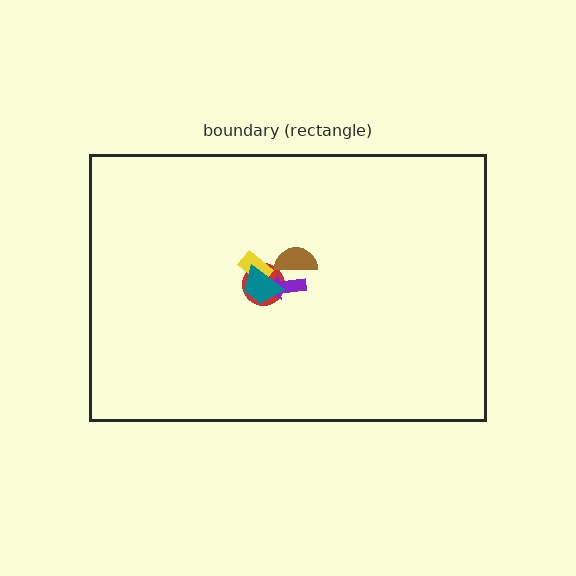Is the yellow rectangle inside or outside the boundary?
Inside.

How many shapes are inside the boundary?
5 inside, 0 outside.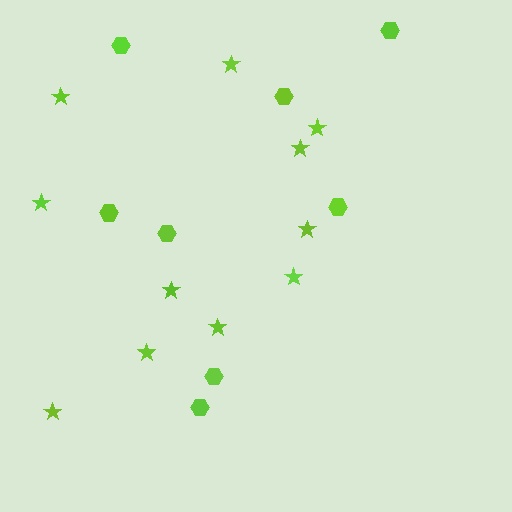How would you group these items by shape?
There are 2 groups: one group of stars (11) and one group of hexagons (8).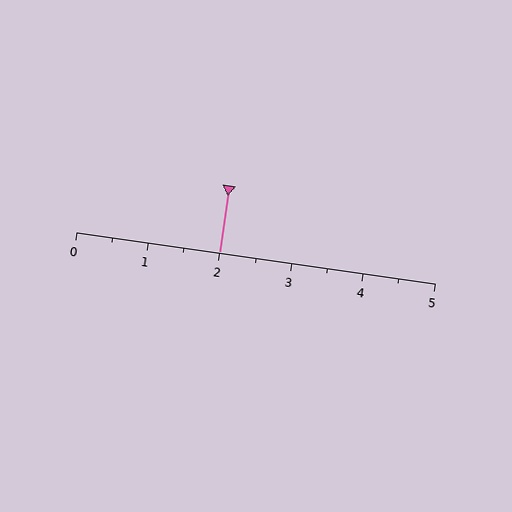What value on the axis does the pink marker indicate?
The marker indicates approximately 2.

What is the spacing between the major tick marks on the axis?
The major ticks are spaced 1 apart.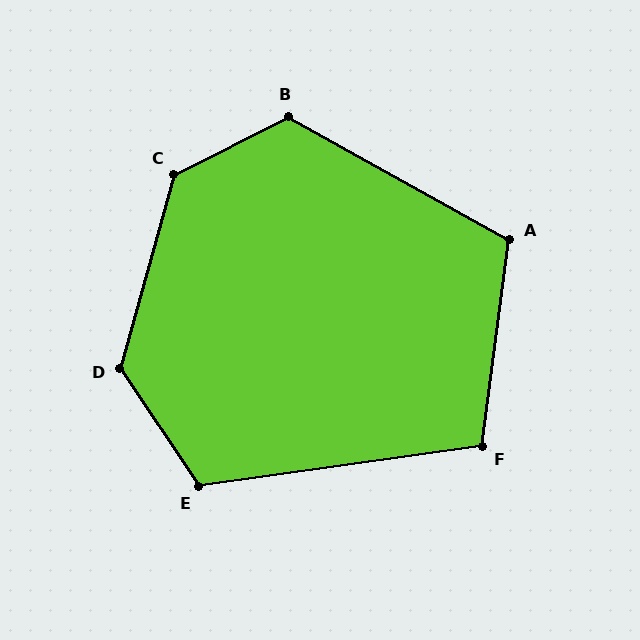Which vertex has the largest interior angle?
C, at approximately 133 degrees.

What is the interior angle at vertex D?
Approximately 131 degrees (obtuse).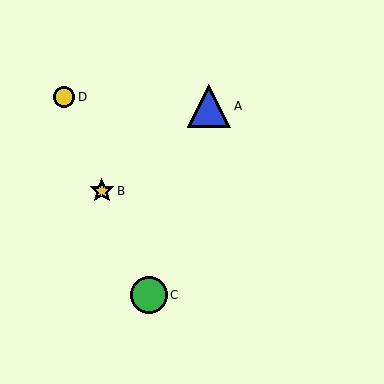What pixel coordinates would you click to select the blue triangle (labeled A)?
Click at (209, 106) to select the blue triangle A.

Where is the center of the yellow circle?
The center of the yellow circle is at (64, 97).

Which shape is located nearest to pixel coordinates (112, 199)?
The yellow star (labeled B) at (102, 191) is nearest to that location.